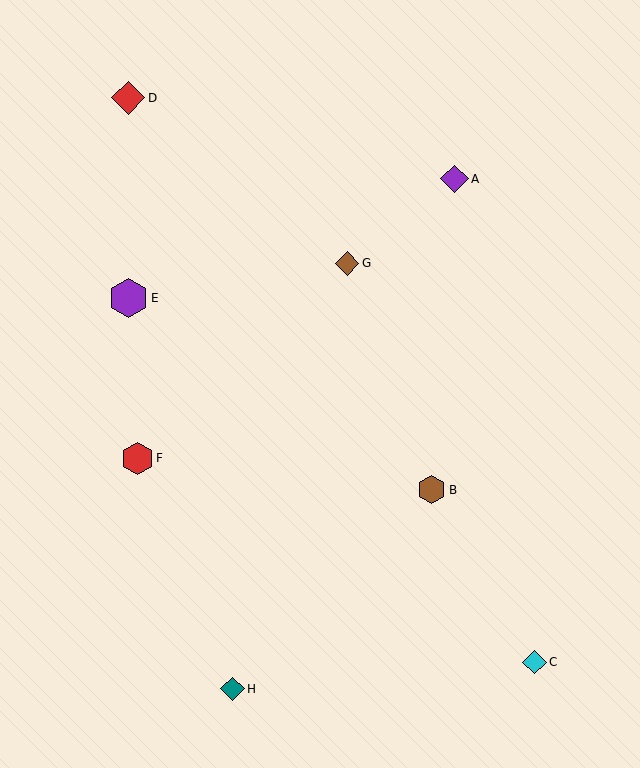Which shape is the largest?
The purple hexagon (labeled E) is the largest.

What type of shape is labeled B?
Shape B is a brown hexagon.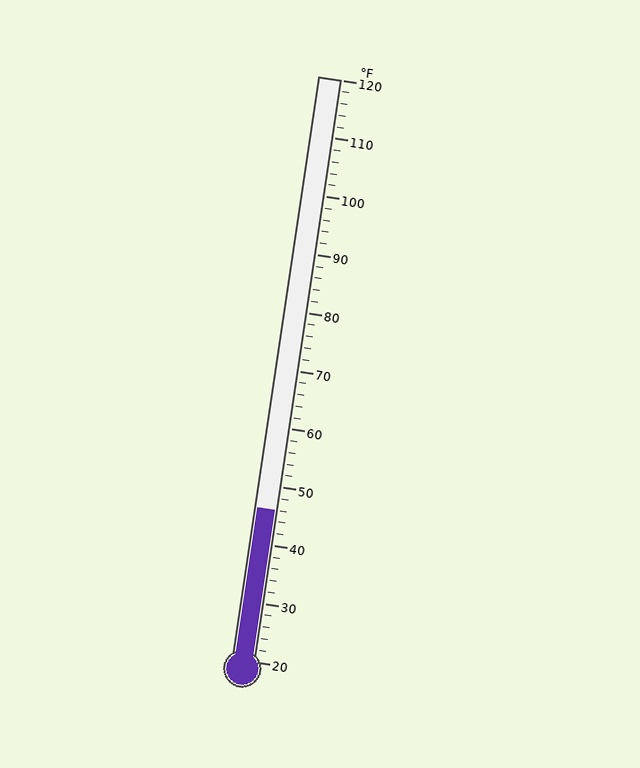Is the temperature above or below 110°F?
The temperature is below 110°F.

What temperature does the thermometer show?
The thermometer shows approximately 46°F.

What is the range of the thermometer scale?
The thermometer scale ranges from 20°F to 120°F.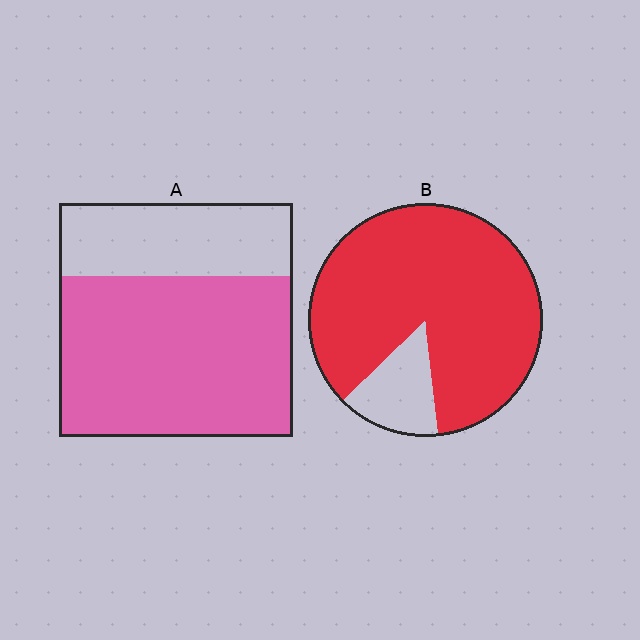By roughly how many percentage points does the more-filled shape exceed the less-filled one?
By roughly 15 percentage points (B over A).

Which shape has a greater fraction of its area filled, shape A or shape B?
Shape B.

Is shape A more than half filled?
Yes.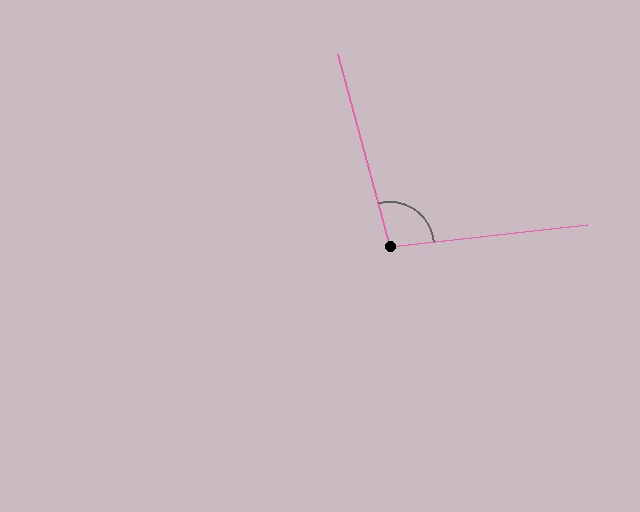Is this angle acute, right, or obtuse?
It is obtuse.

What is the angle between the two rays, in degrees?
Approximately 99 degrees.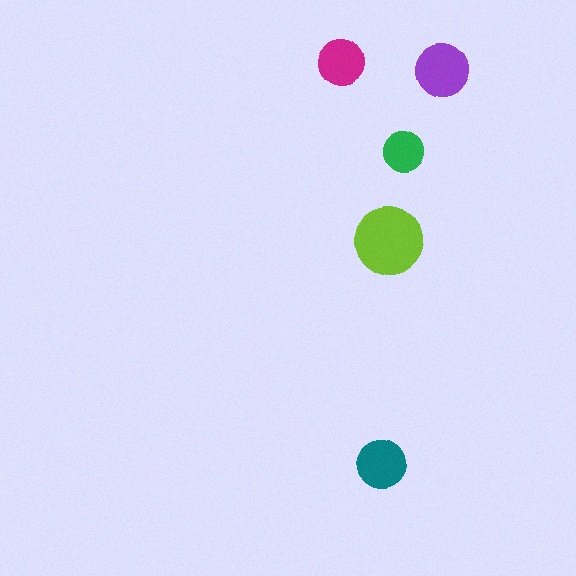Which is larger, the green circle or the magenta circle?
The magenta one.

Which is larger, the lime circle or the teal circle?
The lime one.